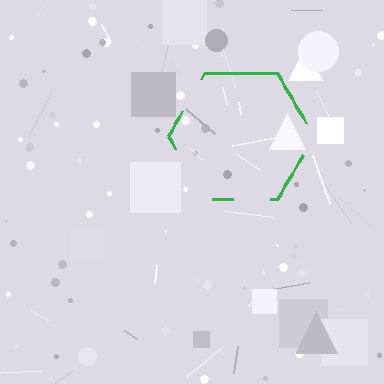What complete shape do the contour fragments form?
The contour fragments form a hexagon.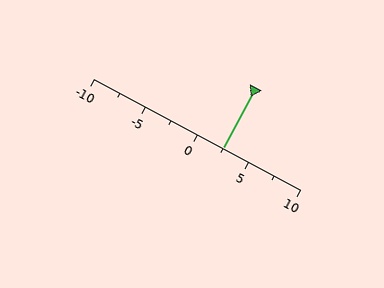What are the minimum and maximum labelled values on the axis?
The axis runs from -10 to 10.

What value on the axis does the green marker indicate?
The marker indicates approximately 2.5.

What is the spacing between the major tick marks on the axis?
The major ticks are spaced 5 apart.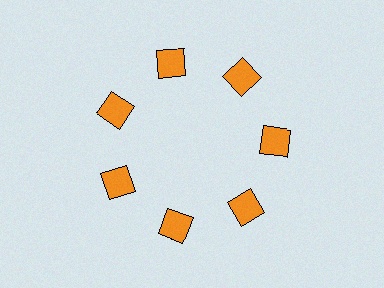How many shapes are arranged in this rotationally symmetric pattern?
There are 7 shapes, arranged in 7 groups of 1.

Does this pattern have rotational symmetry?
Yes, this pattern has 7-fold rotational symmetry. It looks the same after rotating 51 degrees around the center.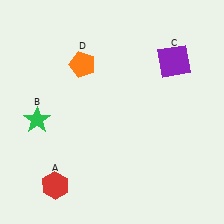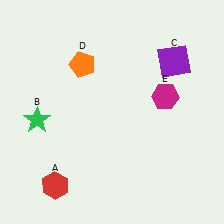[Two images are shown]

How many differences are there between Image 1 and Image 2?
There is 1 difference between the two images.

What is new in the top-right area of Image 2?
A magenta hexagon (E) was added in the top-right area of Image 2.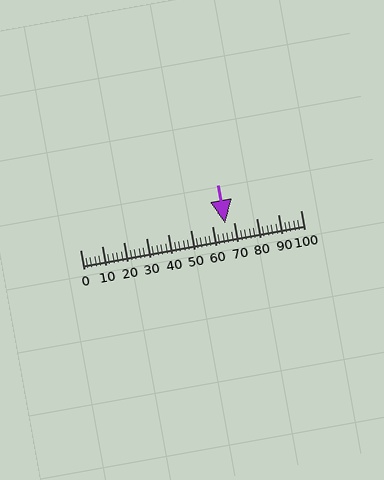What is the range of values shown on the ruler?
The ruler shows values from 0 to 100.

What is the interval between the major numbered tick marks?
The major tick marks are spaced 10 units apart.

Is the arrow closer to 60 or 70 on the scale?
The arrow is closer to 70.